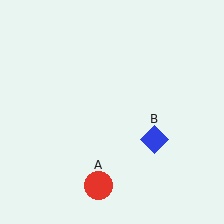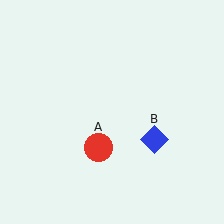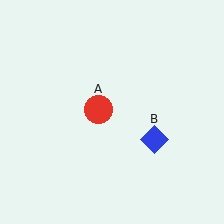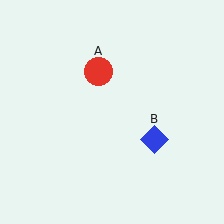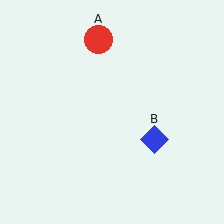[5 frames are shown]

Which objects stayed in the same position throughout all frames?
Blue diamond (object B) remained stationary.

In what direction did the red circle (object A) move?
The red circle (object A) moved up.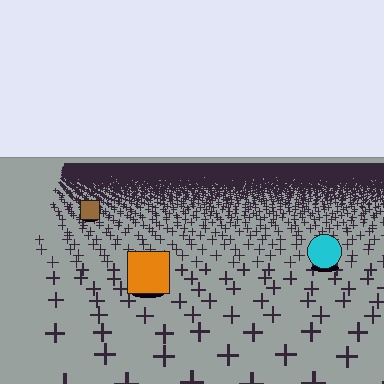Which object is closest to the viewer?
The orange square is closest. The texture marks near it are larger and more spread out.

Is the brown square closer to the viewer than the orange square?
No. The orange square is closer — you can tell from the texture gradient: the ground texture is coarser near it.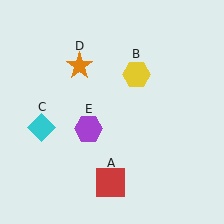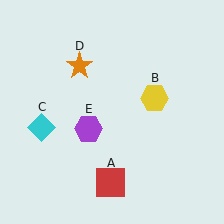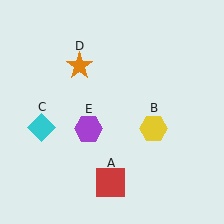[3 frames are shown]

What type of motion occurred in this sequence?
The yellow hexagon (object B) rotated clockwise around the center of the scene.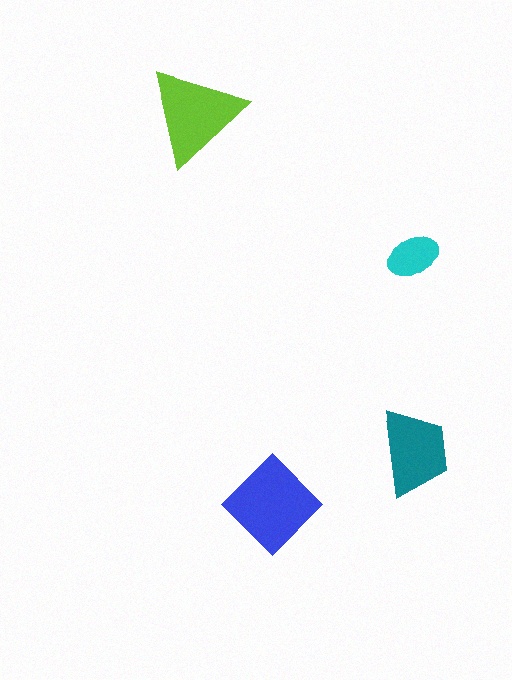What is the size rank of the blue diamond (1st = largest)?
1st.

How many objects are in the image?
There are 4 objects in the image.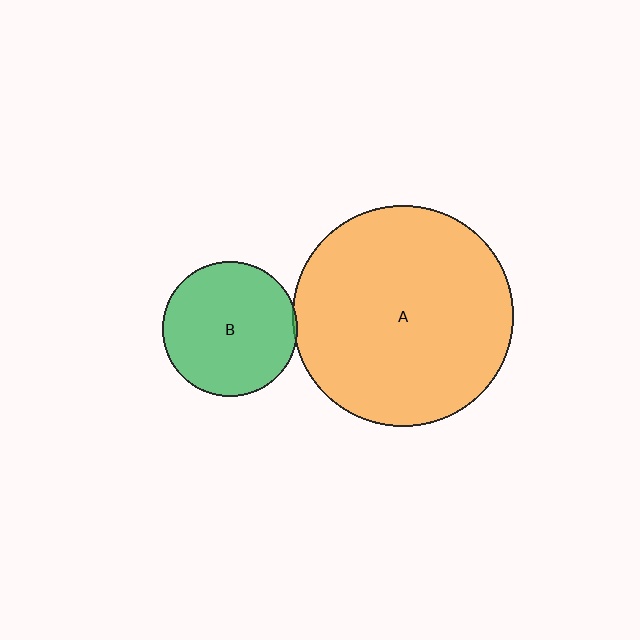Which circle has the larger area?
Circle A (orange).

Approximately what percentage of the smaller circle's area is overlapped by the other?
Approximately 5%.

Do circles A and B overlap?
Yes.